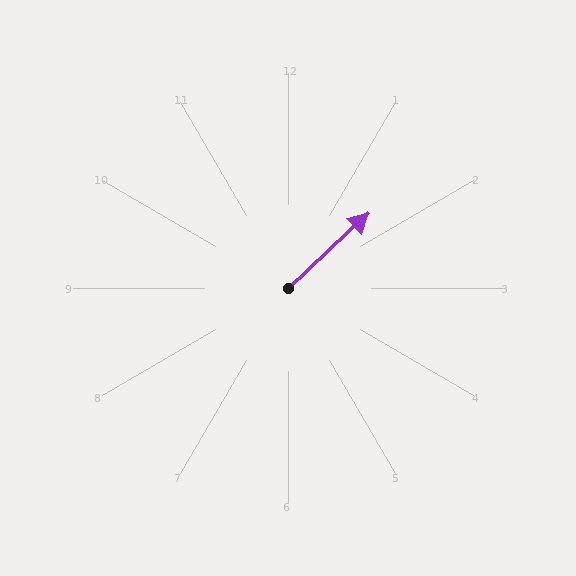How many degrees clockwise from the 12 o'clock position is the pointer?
Approximately 47 degrees.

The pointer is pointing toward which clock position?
Roughly 2 o'clock.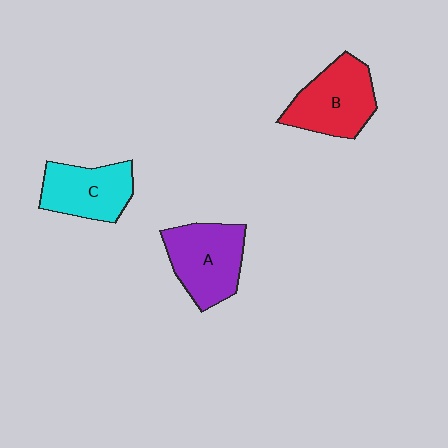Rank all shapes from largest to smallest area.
From largest to smallest: A (purple), B (red), C (cyan).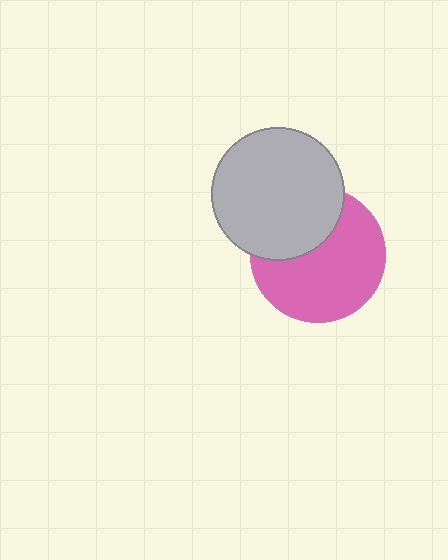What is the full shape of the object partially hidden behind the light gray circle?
The partially hidden object is a pink circle.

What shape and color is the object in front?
The object in front is a light gray circle.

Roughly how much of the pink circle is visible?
Most of it is visible (roughly 66%).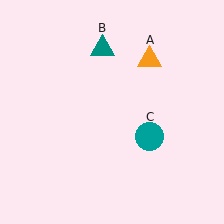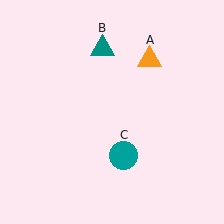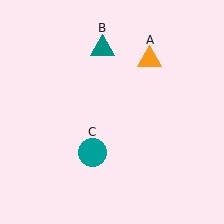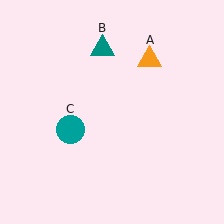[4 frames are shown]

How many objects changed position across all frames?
1 object changed position: teal circle (object C).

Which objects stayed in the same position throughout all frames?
Orange triangle (object A) and teal triangle (object B) remained stationary.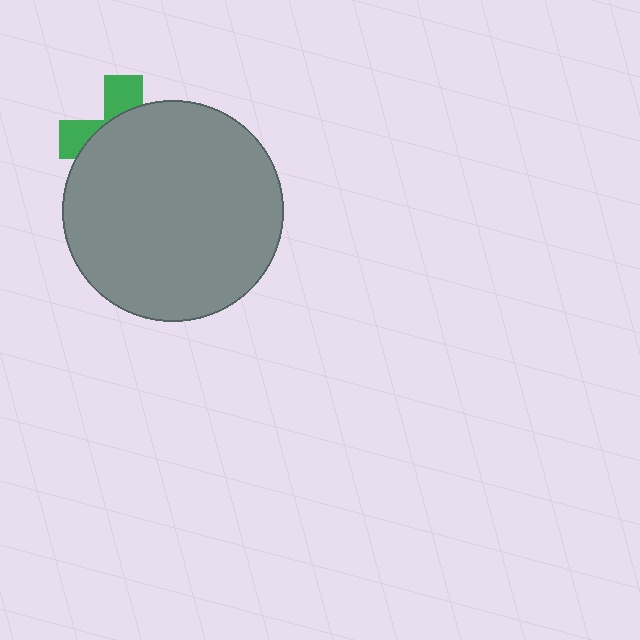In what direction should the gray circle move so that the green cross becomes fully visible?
The gray circle should move down. That is the shortest direction to clear the overlap and leave the green cross fully visible.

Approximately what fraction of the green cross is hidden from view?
Roughly 69% of the green cross is hidden behind the gray circle.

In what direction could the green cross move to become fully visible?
The green cross could move up. That would shift it out from behind the gray circle entirely.